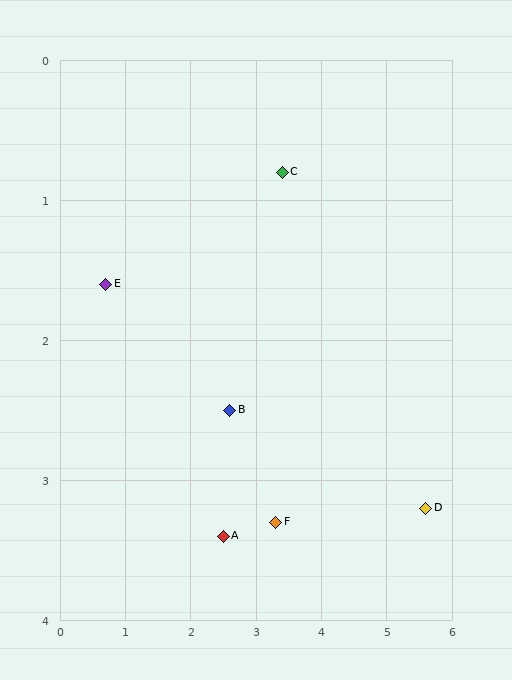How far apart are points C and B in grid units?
Points C and B are about 1.9 grid units apart.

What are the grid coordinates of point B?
Point B is at approximately (2.6, 2.5).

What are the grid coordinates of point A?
Point A is at approximately (2.5, 3.4).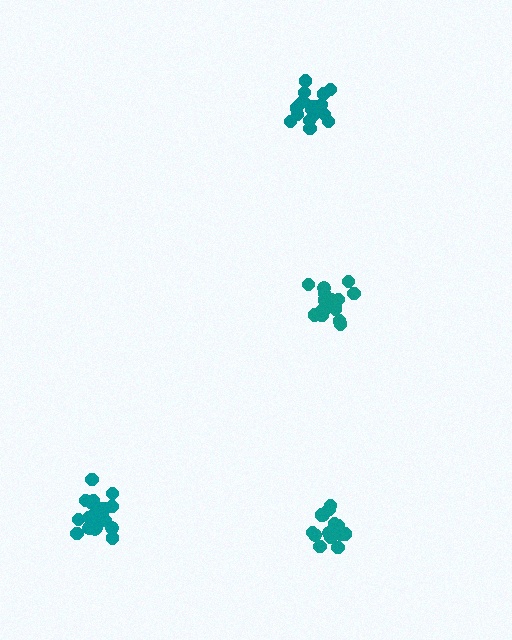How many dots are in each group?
Group 1: 17 dots, Group 2: 17 dots, Group 3: 18 dots, Group 4: 21 dots (73 total).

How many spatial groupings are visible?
There are 4 spatial groupings.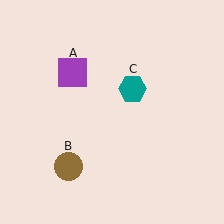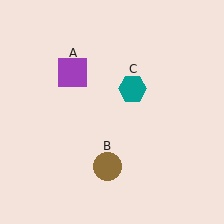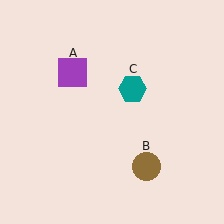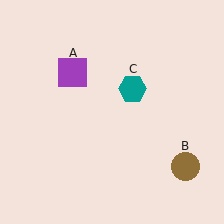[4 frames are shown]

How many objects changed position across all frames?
1 object changed position: brown circle (object B).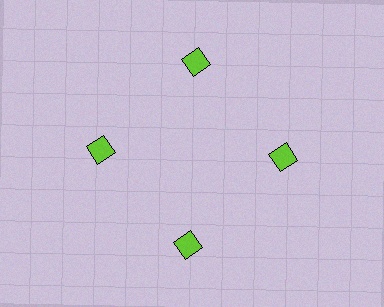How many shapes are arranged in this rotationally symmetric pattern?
There are 4 shapes, arranged in 4 groups of 1.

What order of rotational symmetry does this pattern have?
This pattern has 4-fold rotational symmetry.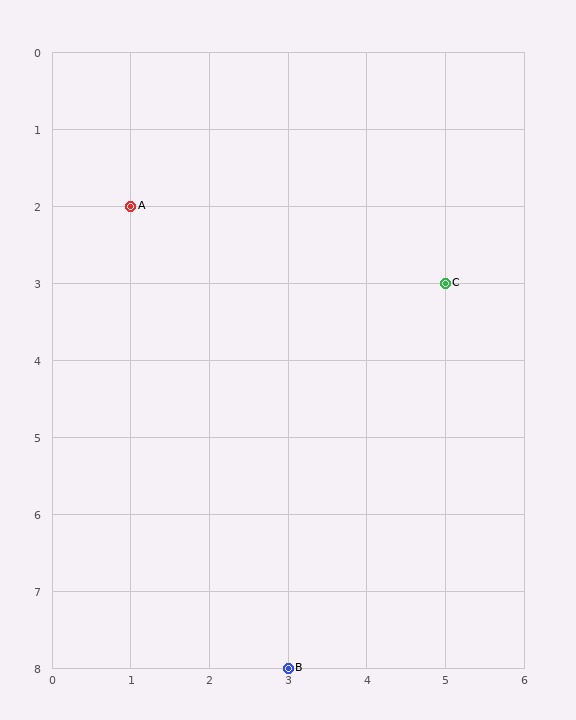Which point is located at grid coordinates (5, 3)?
Point C is at (5, 3).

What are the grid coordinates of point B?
Point B is at grid coordinates (3, 8).